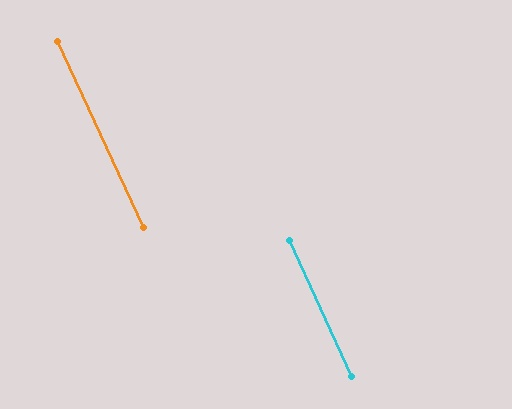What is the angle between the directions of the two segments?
Approximately 0 degrees.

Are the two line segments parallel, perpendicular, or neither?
Parallel — their directions differ by only 0.1°.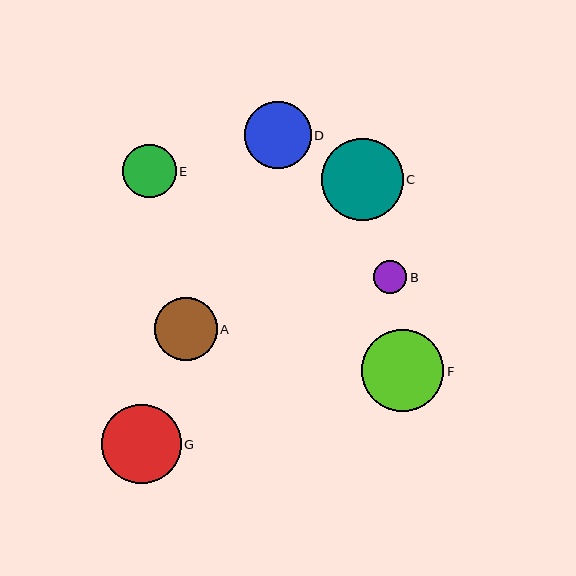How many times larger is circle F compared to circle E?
Circle F is approximately 1.5 times the size of circle E.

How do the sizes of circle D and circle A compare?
Circle D and circle A are approximately the same size.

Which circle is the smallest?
Circle B is the smallest with a size of approximately 33 pixels.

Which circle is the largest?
Circle F is the largest with a size of approximately 83 pixels.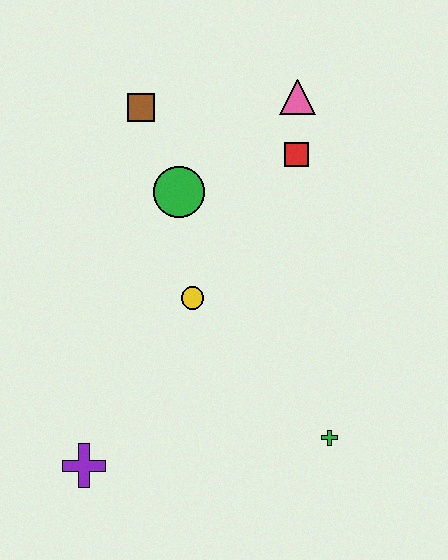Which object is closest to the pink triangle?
The red square is closest to the pink triangle.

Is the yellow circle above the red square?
No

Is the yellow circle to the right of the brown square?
Yes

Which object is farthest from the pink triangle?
The purple cross is farthest from the pink triangle.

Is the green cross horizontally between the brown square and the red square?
No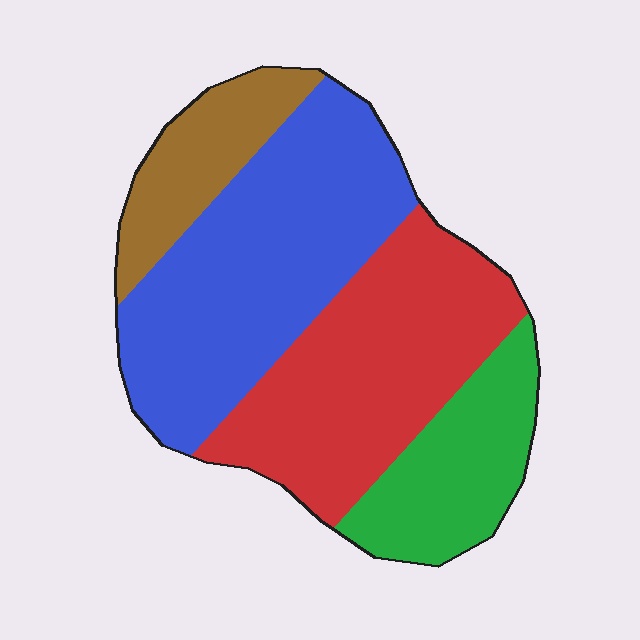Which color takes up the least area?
Brown, at roughly 15%.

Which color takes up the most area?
Blue, at roughly 40%.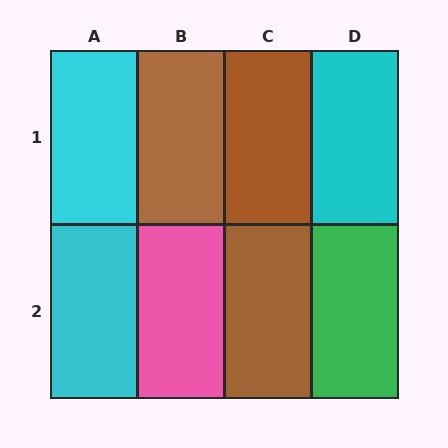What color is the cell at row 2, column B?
Pink.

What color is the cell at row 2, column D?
Green.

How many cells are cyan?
3 cells are cyan.